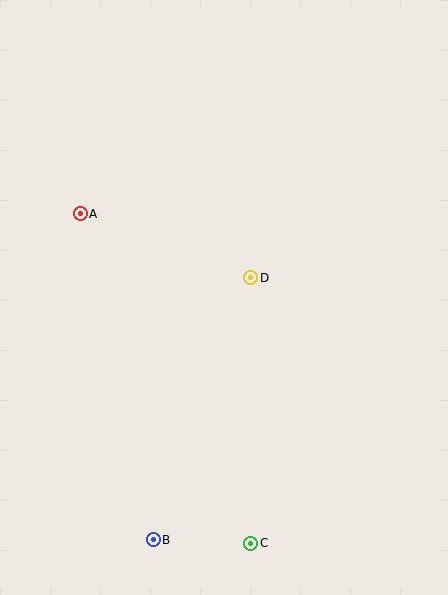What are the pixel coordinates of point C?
Point C is at (251, 544).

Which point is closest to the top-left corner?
Point A is closest to the top-left corner.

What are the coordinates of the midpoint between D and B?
The midpoint between D and B is at (202, 409).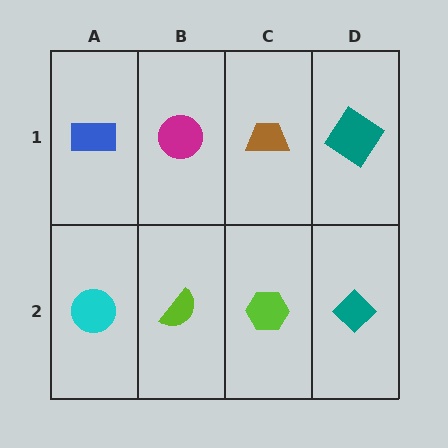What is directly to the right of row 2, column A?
A lime semicircle.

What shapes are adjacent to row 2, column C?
A brown trapezoid (row 1, column C), a lime semicircle (row 2, column B), a teal diamond (row 2, column D).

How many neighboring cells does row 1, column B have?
3.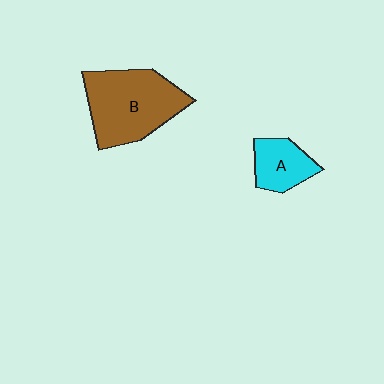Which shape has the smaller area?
Shape A (cyan).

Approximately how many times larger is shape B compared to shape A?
Approximately 2.3 times.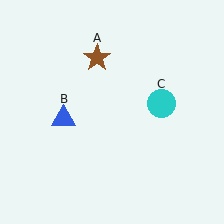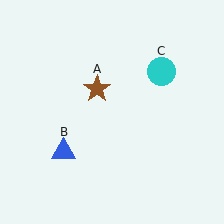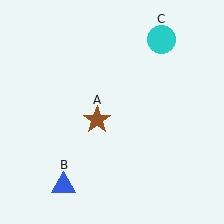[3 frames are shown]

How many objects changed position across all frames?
3 objects changed position: brown star (object A), blue triangle (object B), cyan circle (object C).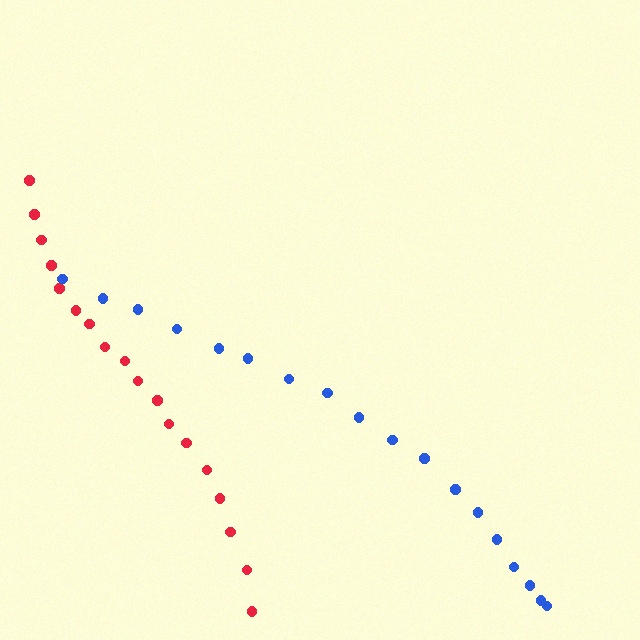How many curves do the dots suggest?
There are 2 distinct paths.